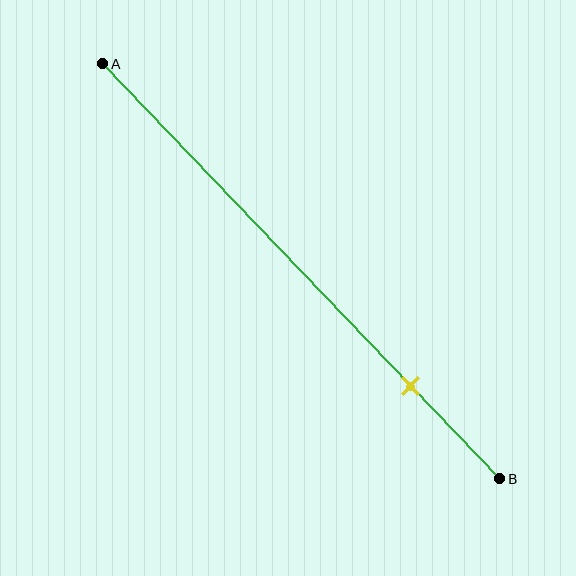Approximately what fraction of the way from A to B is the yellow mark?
The yellow mark is approximately 80% of the way from A to B.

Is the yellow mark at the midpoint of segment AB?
No, the mark is at about 80% from A, not at the 50% midpoint.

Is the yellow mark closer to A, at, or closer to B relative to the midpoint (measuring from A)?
The yellow mark is closer to point B than the midpoint of segment AB.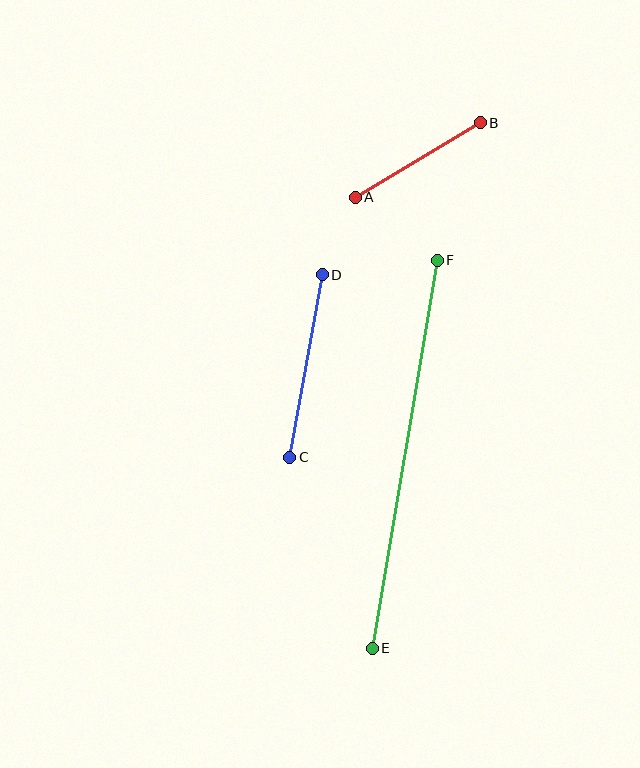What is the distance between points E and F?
The distance is approximately 393 pixels.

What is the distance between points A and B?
The distance is approximately 145 pixels.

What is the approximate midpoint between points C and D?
The midpoint is at approximately (306, 366) pixels.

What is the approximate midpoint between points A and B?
The midpoint is at approximately (418, 160) pixels.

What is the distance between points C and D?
The distance is approximately 185 pixels.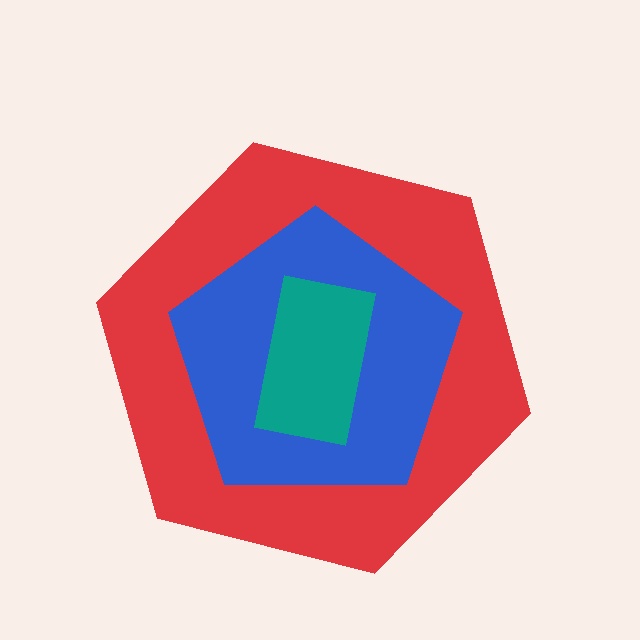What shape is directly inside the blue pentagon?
The teal rectangle.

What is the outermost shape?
The red hexagon.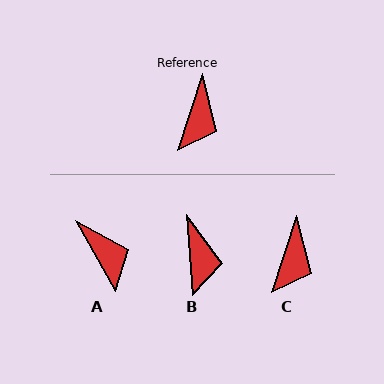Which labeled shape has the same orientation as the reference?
C.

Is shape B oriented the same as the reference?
No, it is off by about 22 degrees.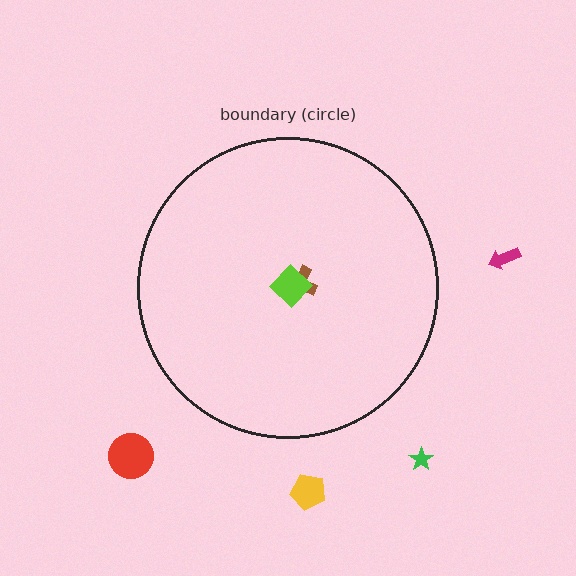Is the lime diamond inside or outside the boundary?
Inside.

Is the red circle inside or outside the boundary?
Outside.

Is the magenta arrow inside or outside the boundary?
Outside.